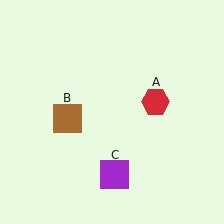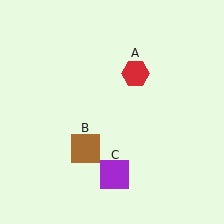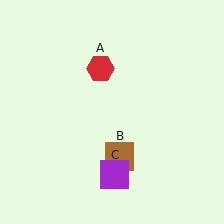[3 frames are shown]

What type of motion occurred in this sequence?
The red hexagon (object A), brown square (object B) rotated counterclockwise around the center of the scene.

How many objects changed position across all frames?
2 objects changed position: red hexagon (object A), brown square (object B).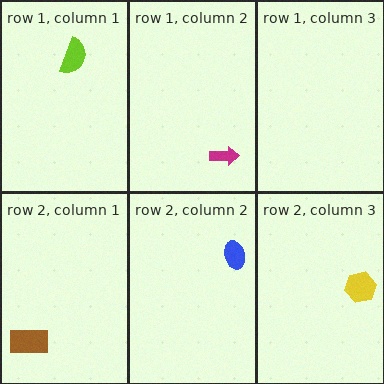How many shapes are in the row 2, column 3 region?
1.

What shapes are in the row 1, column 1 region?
The lime semicircle.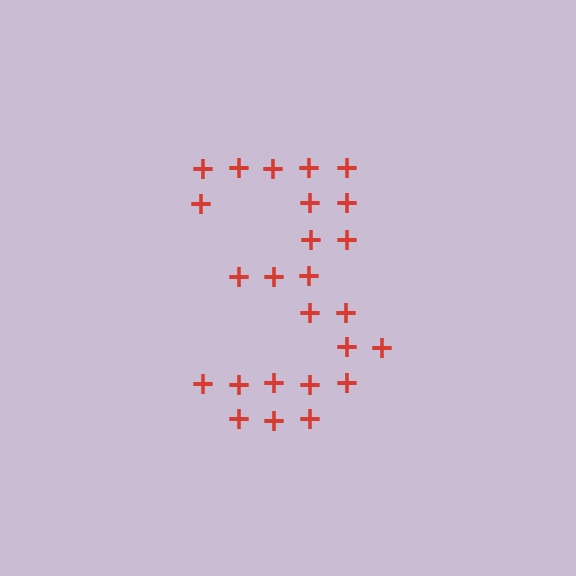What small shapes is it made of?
It is made of small plus signs.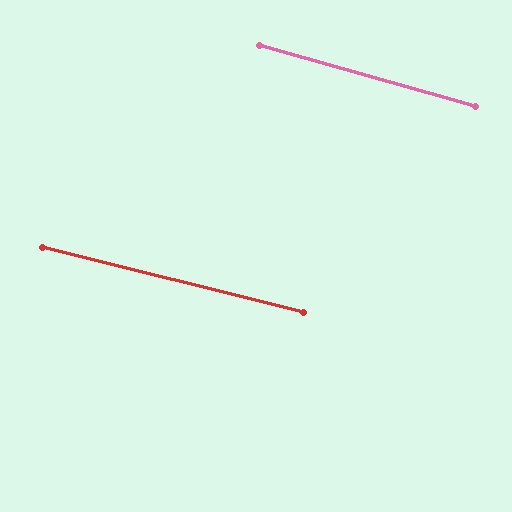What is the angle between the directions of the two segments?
Approximately 2 degrees.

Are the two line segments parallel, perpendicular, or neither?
Parallel — their directions differ by only 1.8°.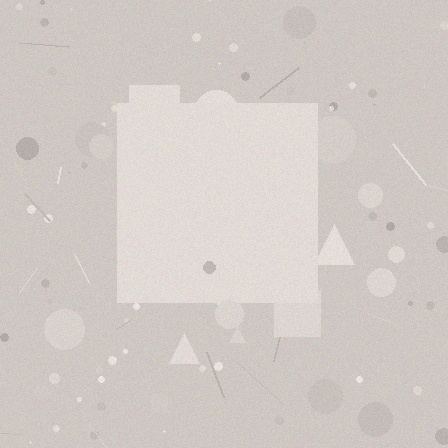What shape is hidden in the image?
A square is hidden in the image.